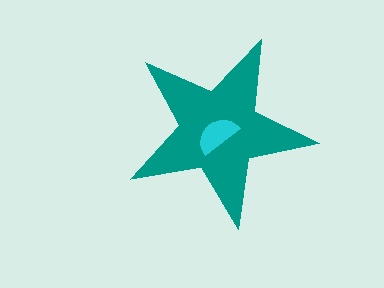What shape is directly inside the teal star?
The cyan semicircle.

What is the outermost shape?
The teal star.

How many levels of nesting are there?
2.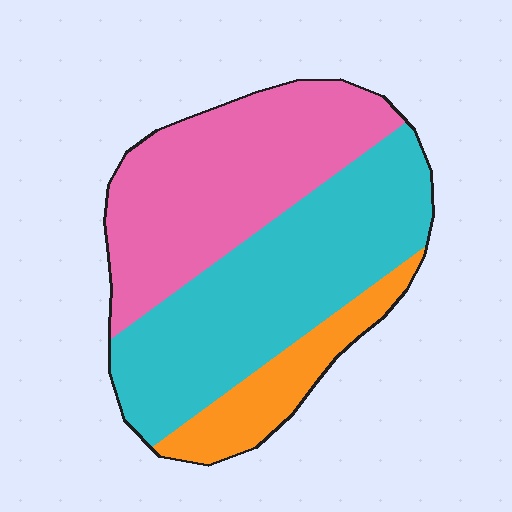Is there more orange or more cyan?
Cyan.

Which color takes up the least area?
Orange, at roughly 15%.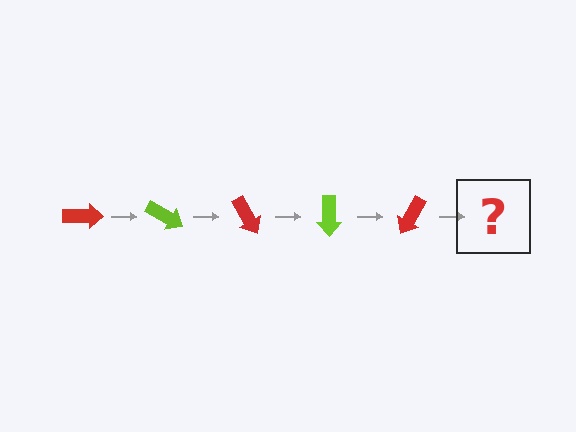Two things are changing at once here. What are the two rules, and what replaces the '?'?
The two rules are that it rotates 30 degrees each step and the color cycles through red and lime. The '?' should be a lime arrow, rotated 150 degrees from the start.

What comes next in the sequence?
The next element should be a lime arrow, rotated 150 degrees from the start.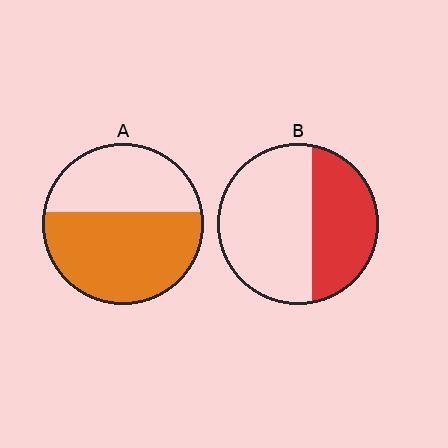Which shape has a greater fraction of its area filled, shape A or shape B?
Shape A.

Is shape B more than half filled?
No.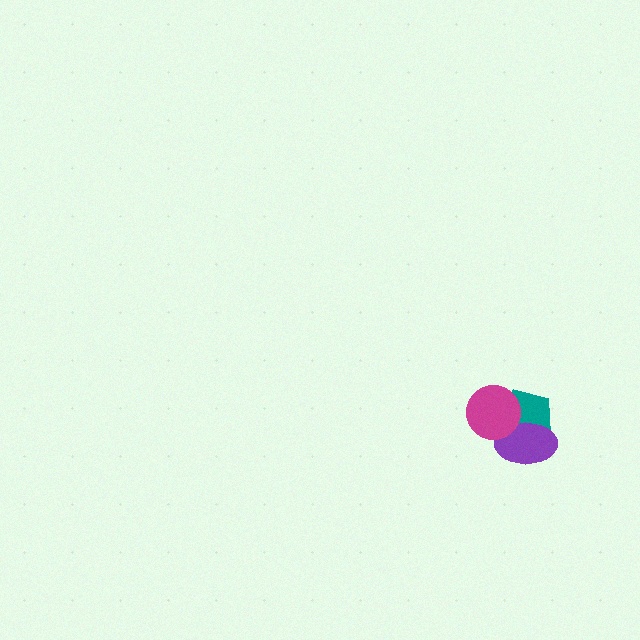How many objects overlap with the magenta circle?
2 objects overlap with the magenta circle.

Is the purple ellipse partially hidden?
Yes, it is partially covered by another shape.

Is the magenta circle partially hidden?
No, no other shape covers it.